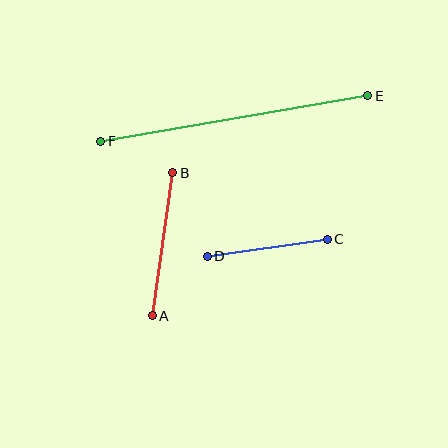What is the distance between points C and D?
The distance is approximately 121 pixels.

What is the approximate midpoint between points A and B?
The midpoint is at approximately (163, 244) pixels.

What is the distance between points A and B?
The distance is approximately 144 pixels.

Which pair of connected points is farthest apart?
Points E and F are farthest apart.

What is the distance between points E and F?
The distance is approximately 271 pixels.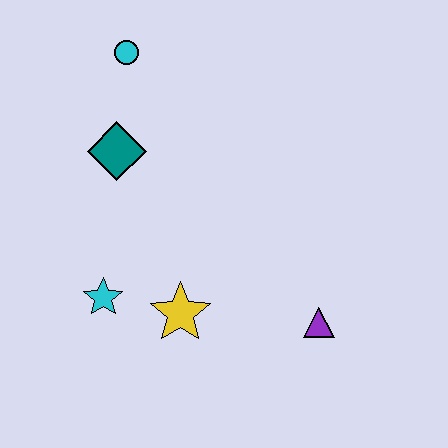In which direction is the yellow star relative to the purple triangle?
The yellow star is to the left of the purple triangle.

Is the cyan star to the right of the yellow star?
No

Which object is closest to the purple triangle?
The yellow star is closest to the purple triangle.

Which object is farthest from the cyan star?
The cyan circle is farthest from the cyan star.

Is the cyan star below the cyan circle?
Yes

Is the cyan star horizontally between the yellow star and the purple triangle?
No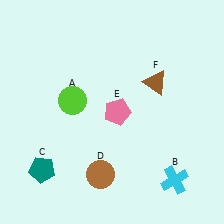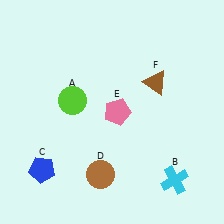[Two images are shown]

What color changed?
The pentagon (C) changed from teal in Image 1 to blue in Image 2.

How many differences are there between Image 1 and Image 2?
There is 1 difference between the two images.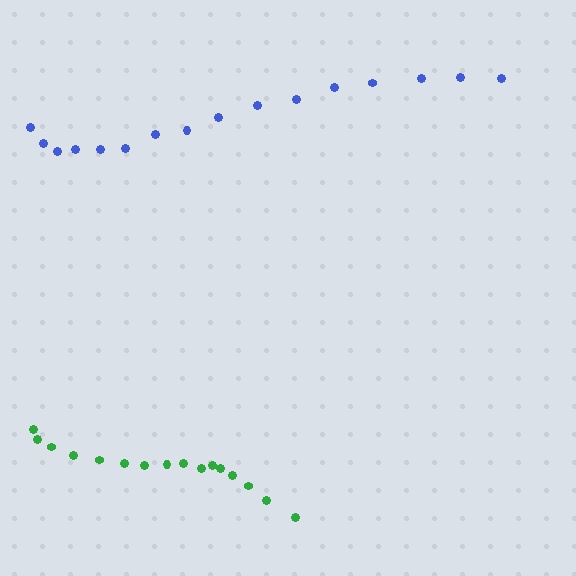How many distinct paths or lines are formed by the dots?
There are 2 distinct paths.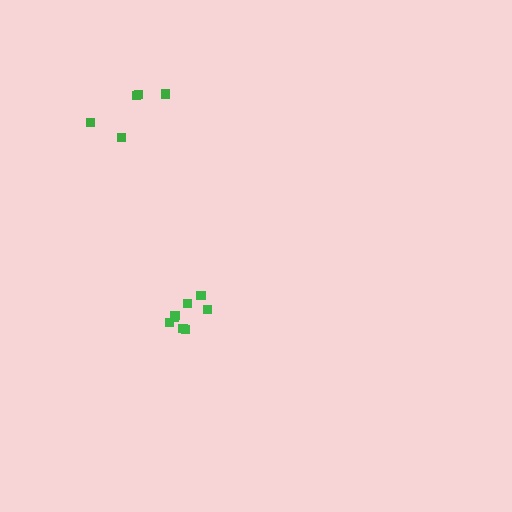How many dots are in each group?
Group 1: 5 dots, Group 2: 8 dots (13 total).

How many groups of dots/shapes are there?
There are 2 groups.